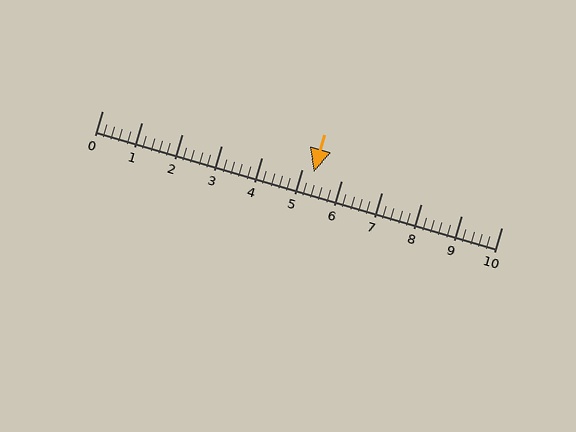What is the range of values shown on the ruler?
The ruler shows values from 0 to 10.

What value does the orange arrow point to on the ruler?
The orange arrow points to approximately 5.3.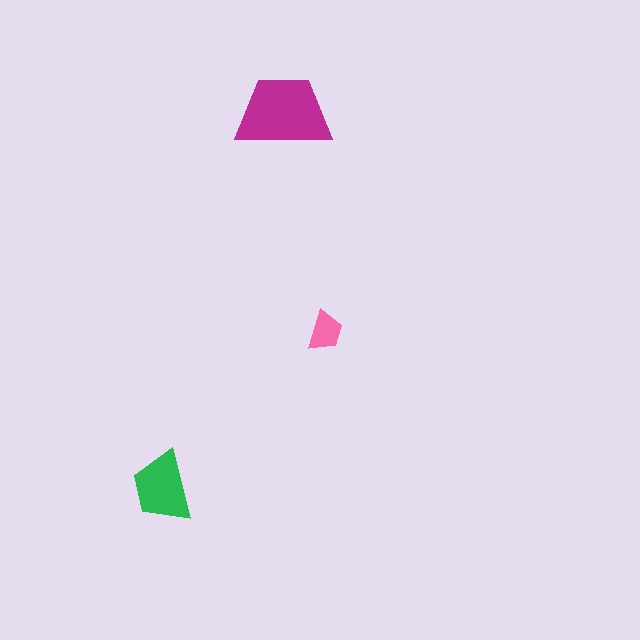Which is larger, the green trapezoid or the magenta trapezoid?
The magenta one.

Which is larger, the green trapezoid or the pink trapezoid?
The green one.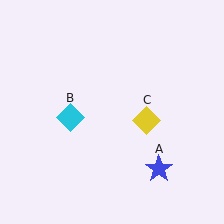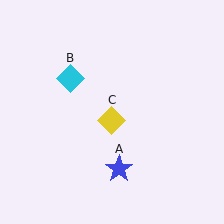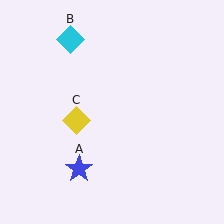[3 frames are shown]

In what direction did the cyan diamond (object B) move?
The cyan diamond (object B) moved up.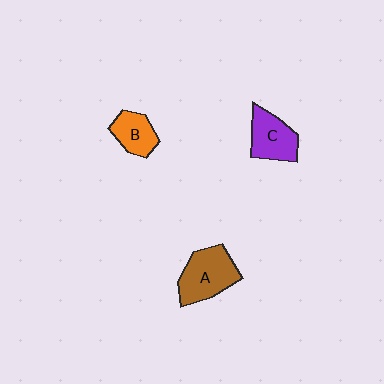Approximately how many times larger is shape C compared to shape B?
Approximately 1.3 times.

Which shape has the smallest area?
Shape B (orange).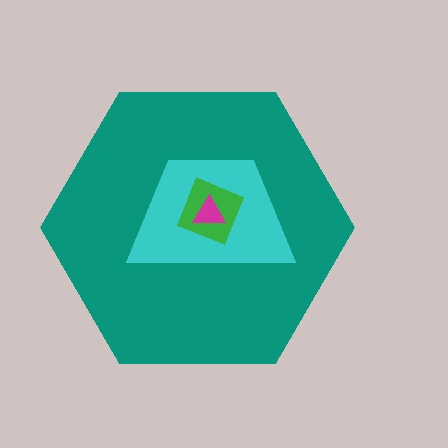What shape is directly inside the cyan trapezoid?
The green diamond.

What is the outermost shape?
The teal hexagon.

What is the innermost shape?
The magenta triangle.